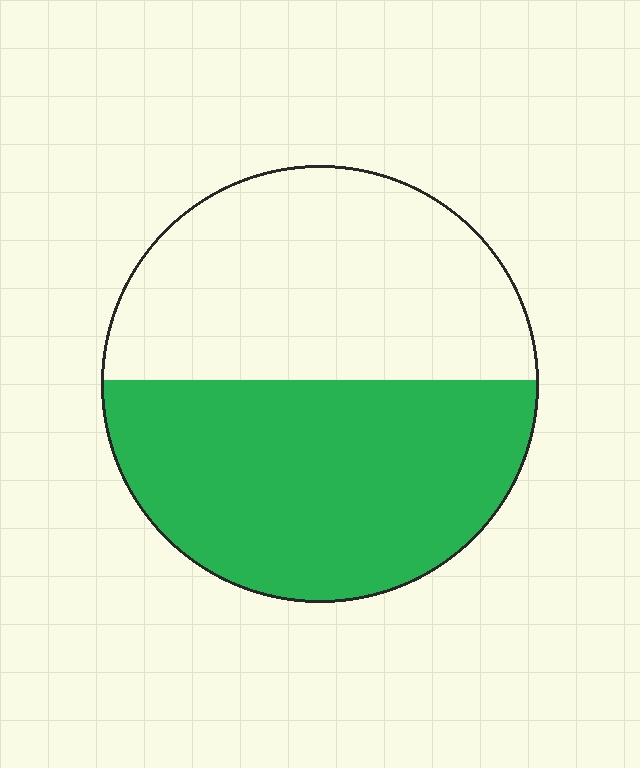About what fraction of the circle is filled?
About one half (1/2).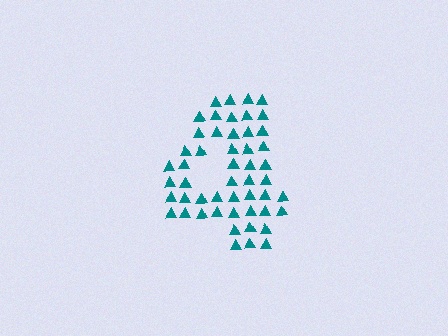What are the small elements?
The small elements are triangles.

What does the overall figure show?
The overall figure shows the digit 4.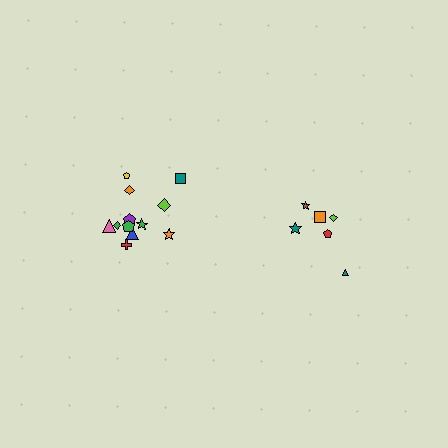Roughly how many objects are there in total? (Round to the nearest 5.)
Roughly 20 objects in total.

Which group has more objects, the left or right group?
The left group.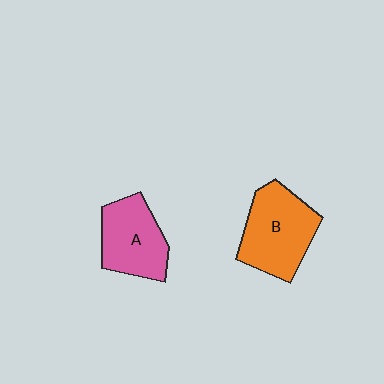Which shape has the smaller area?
Shape A (pink).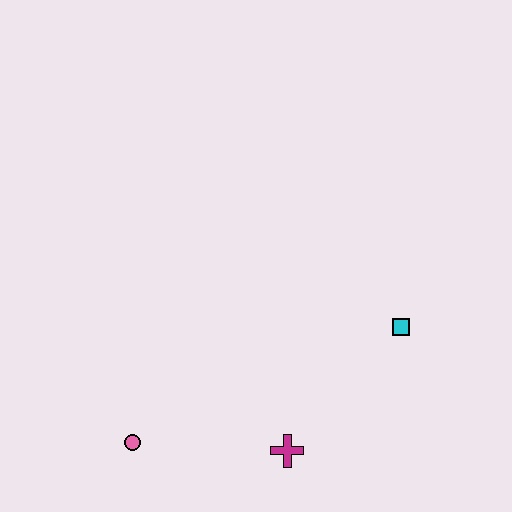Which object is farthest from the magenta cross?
The cyan square is farthest from the magenta cross.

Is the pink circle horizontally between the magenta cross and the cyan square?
No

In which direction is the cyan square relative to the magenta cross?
The cyan square is above the magenta cross.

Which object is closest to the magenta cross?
The pink circle is closest to the magenta cross.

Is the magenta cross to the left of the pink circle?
No